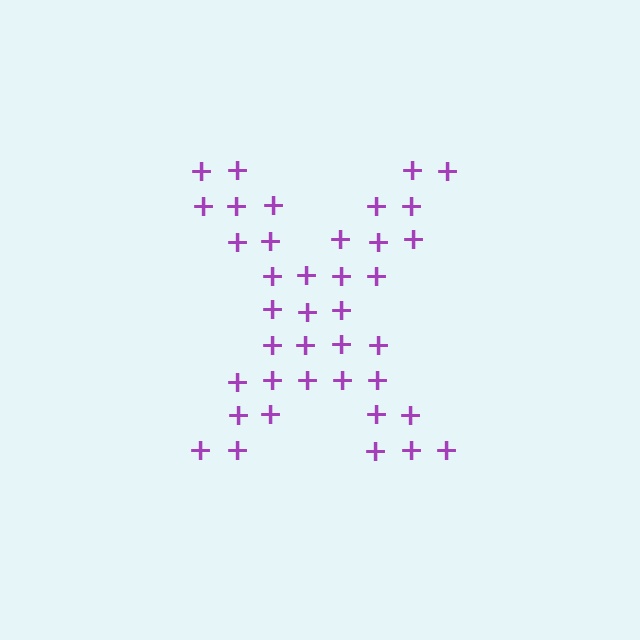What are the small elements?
The small elements are plus signs.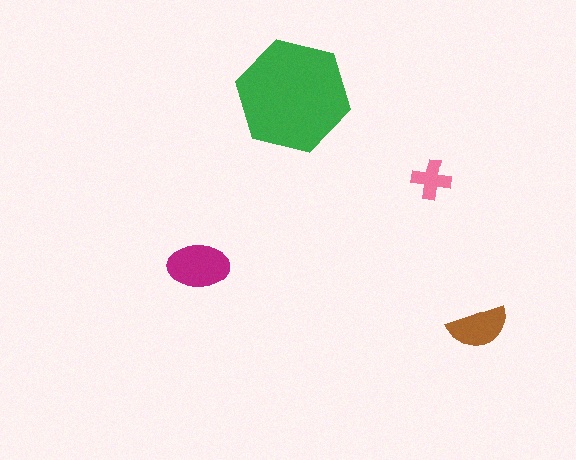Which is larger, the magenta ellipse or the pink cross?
The magenta ellipse.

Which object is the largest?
The green hexagon.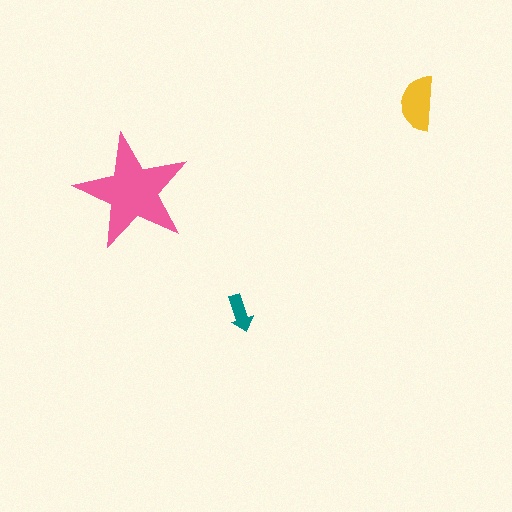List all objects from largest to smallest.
The pink star, the yellow semicircle, the teal arrow.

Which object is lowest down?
The teal arrow is bottommost.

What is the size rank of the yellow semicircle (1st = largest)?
2nd.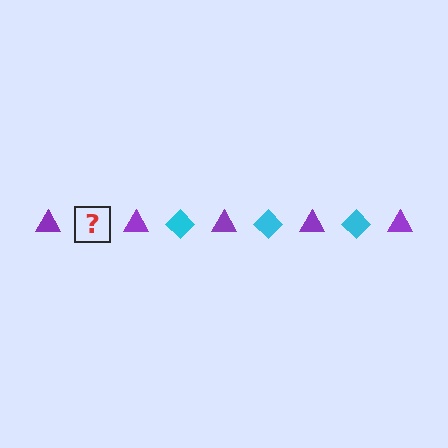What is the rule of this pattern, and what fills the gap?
The rule is that the pattern alternates between purple triangle and cyan diamond. The gap should be filled with a cyan diamond.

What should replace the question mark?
The question mark should be replaced with a cyan diamond.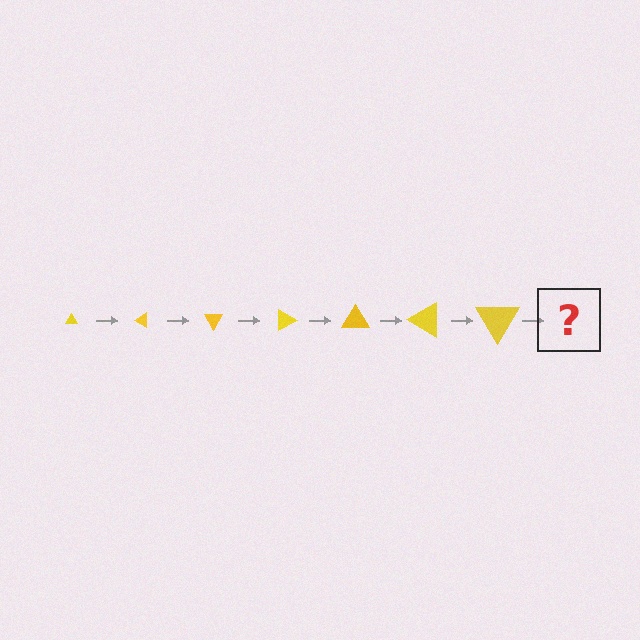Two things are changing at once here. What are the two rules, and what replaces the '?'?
The two rules are that the triangle grows larger each step and it rotates 30 degrees each step. The '?' should be a triangle, larger than the previous one and rotated 210 degrees from the start.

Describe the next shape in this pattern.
It should be a triangle, larger than the previous one and rotated 210 degrees from the start.